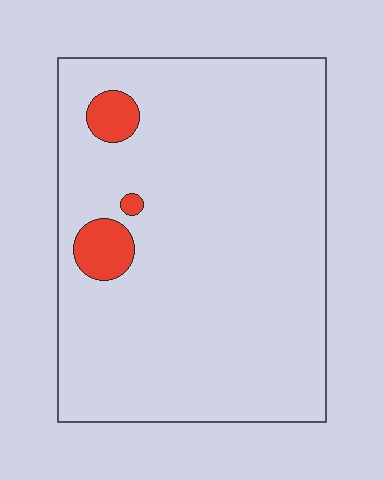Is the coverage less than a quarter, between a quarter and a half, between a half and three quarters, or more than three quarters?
Less than a quarter.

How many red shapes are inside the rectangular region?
3.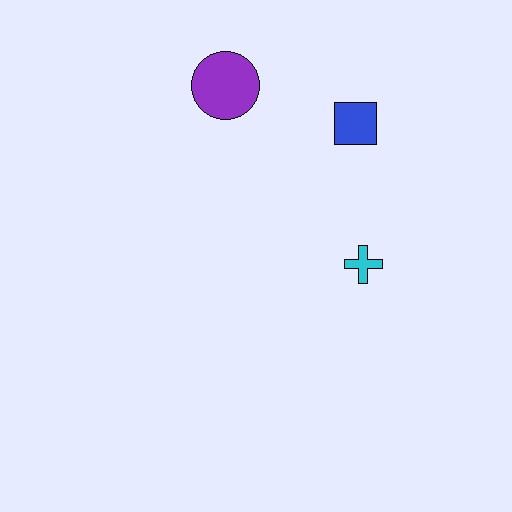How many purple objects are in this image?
There is 1 purple object.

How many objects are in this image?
There are 3 objects.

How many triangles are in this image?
There are no triangles.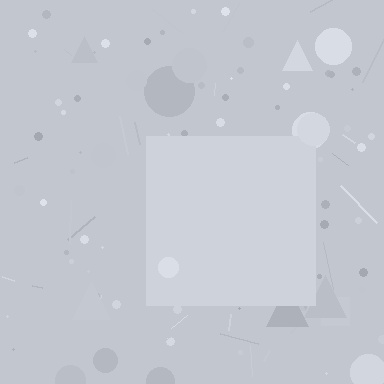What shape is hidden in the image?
A square is hidden in the image.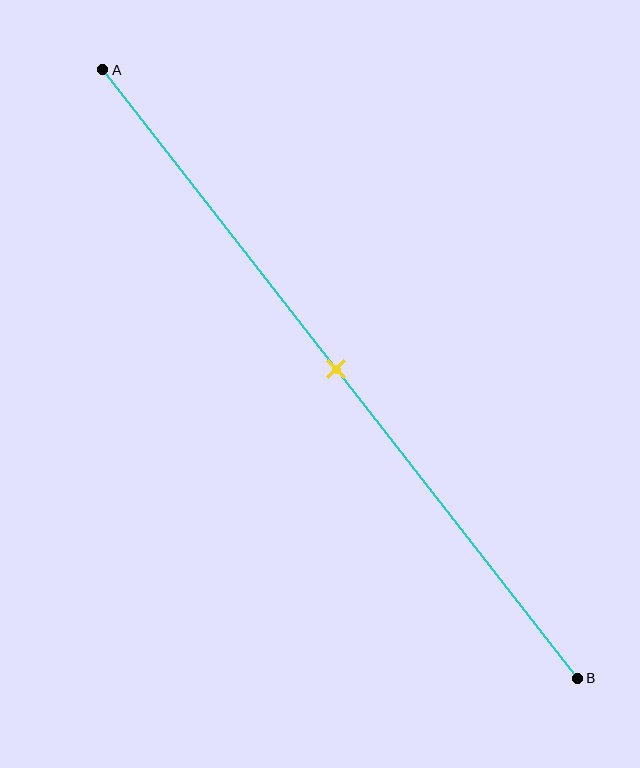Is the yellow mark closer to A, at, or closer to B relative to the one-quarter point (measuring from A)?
The yellow mark is closer to point B than the one-quarter point of segment AB.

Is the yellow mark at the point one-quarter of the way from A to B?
No, the mark is at about 50% from A, not at the 25% one-quarter point.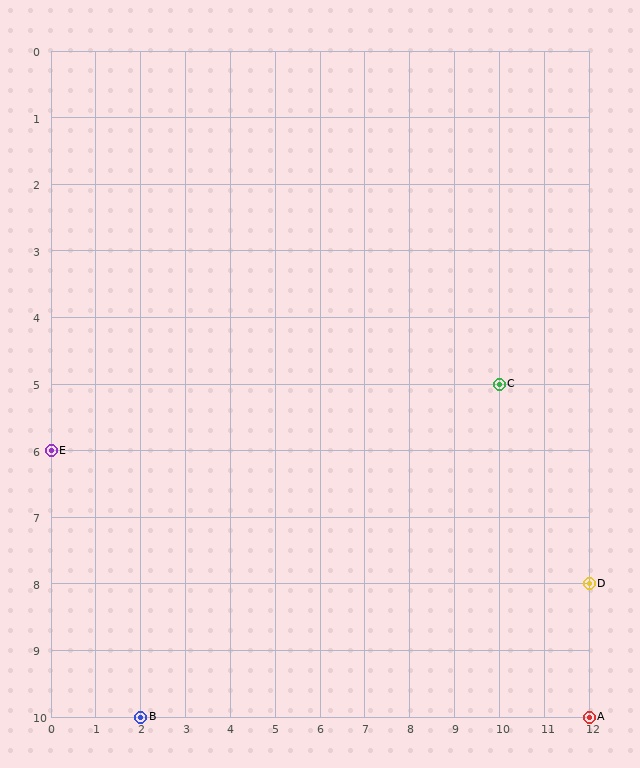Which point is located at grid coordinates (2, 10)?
Point B is at (2, 10).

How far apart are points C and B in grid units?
Points C and B are 8 columns and 5 rows apart (about 9.4 grid units diagonally).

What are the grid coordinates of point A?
Point A is at grid coordinates (12, 10).